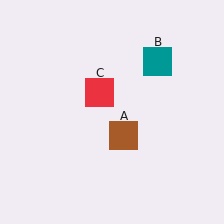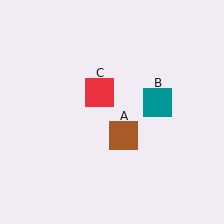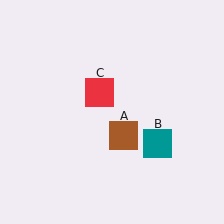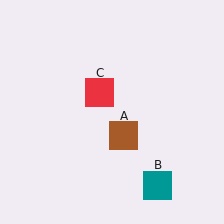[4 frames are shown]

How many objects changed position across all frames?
1 object changed position: teal square (object B).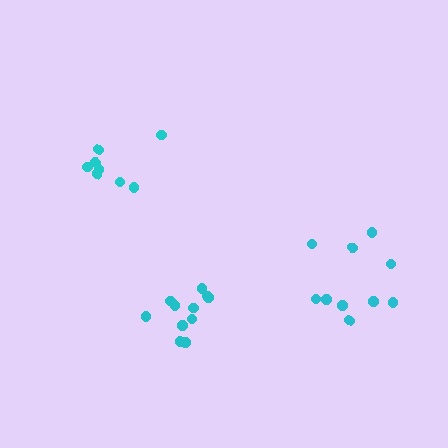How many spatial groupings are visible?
There are 3 spatial groupings.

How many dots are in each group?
Group 1: 10 dots, Group 2: 11 dots, Group 3: 8 dots (29 total).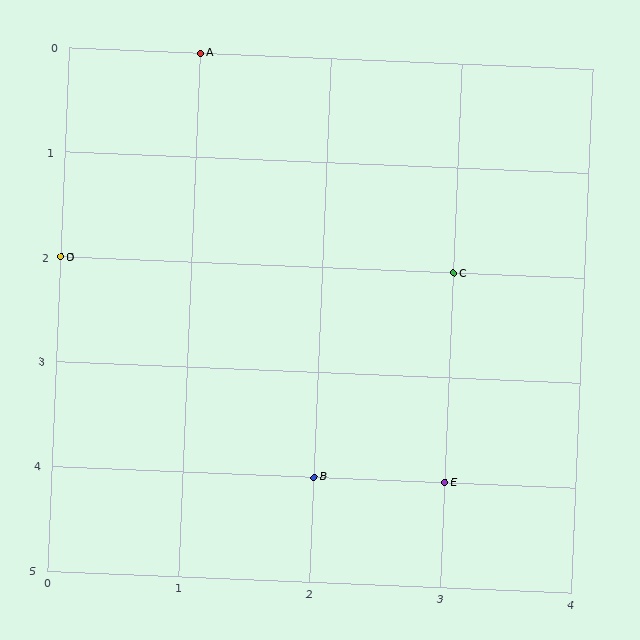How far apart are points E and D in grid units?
Points E and D are 3 columns and 2 rows apart (about 3.6 grid units diagonally).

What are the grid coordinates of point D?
Point D is at grid coordinates (0, 2).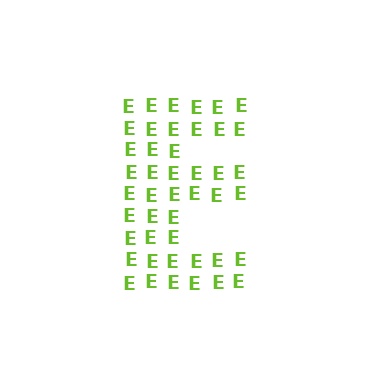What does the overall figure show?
The overall figure shows the letter E.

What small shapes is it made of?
It is made of small letter E's.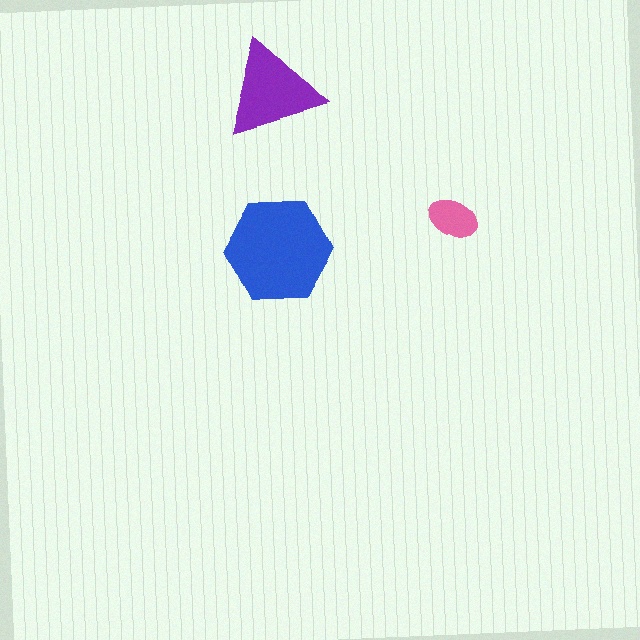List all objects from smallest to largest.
The pink ellipse, the purple triangle, the blue hexagon.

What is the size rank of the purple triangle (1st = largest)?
2nd.